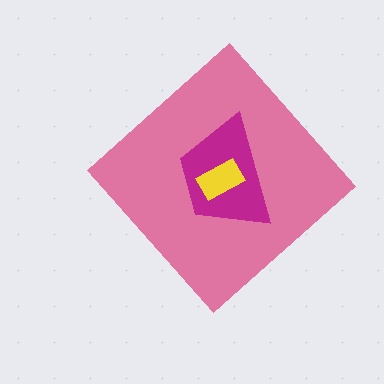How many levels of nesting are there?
3.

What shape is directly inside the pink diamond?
The magenta trapezoid.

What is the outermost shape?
The pink diamond.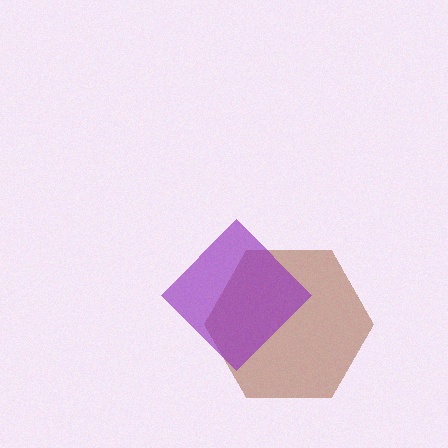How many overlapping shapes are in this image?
There are 2 overlapping shapes in the image.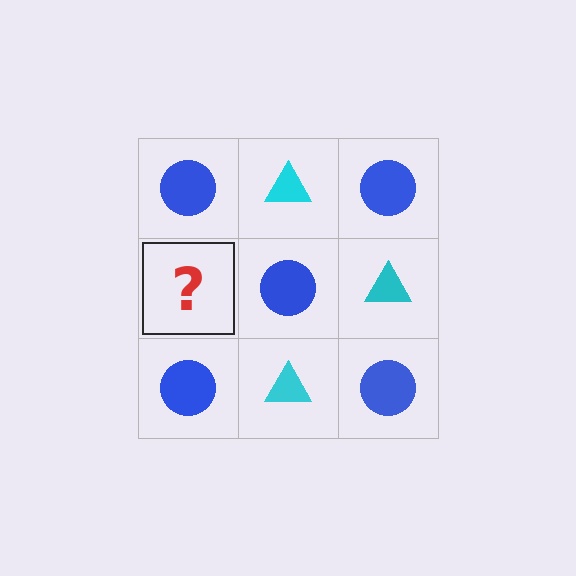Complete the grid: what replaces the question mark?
The question mark should be replaced with a cyan triangle.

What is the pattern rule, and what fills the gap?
The rule is that it alternates blue circle and cyan triangle in a checkerboard pattern. The gap should be filled with a cyan triangle.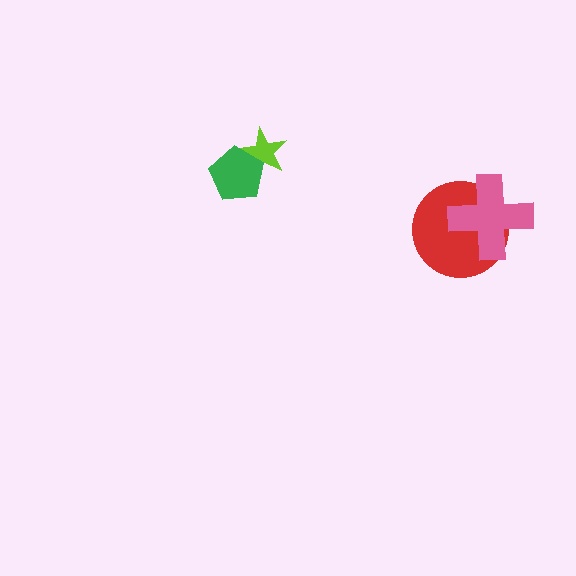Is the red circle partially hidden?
Yes, it is partially covered by another shape.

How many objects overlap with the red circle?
1 object overlaps with the red circle.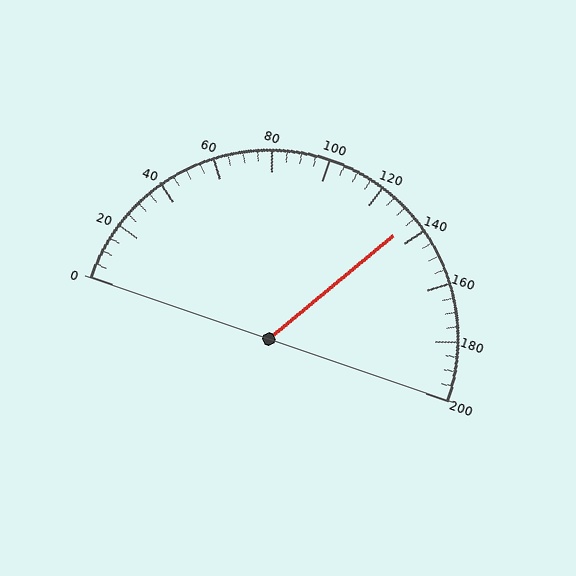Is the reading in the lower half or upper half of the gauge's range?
The reading is in the upper half of the range (0 to 200).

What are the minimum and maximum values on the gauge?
The gauge ranges from 0 to 200.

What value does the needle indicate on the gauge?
The needle indicates approximately 135.